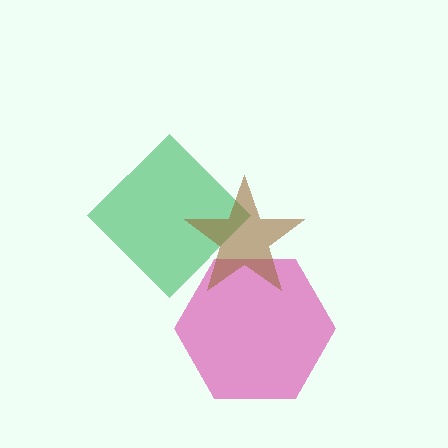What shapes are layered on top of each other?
The layered shapes are: a magenta hexagon, a green diamond, a brown star.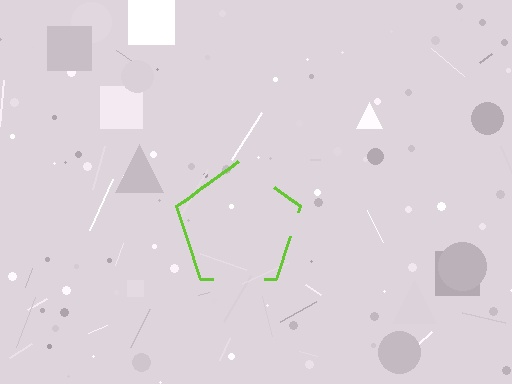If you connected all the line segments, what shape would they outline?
They would outline a pentagon.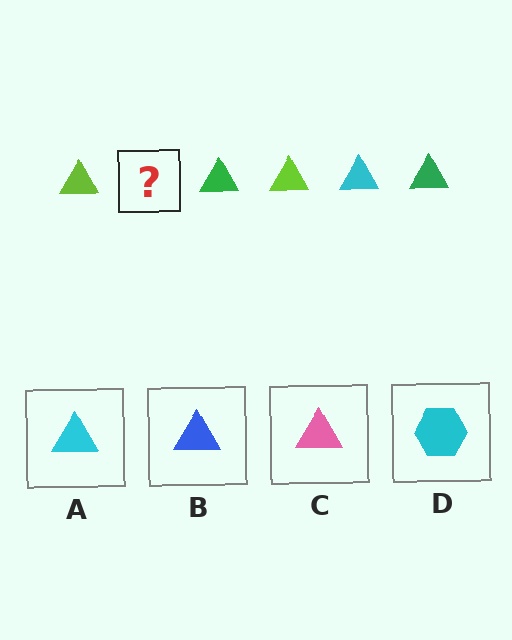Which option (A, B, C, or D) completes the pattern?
A.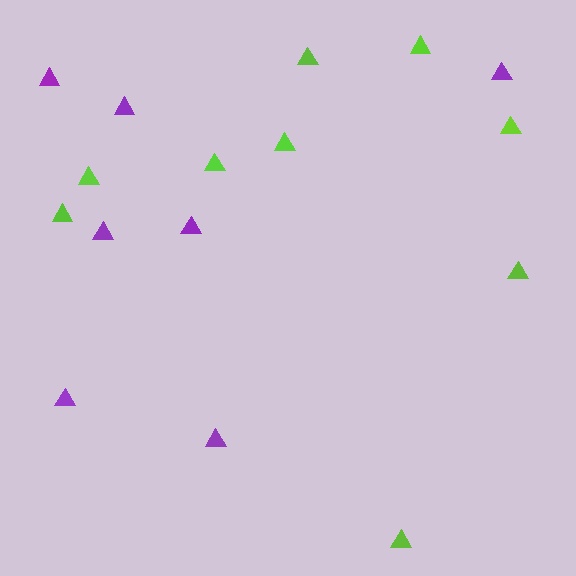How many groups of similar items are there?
There are 2 groups: one group of purple triangles (7) and one group of lime triangles (9).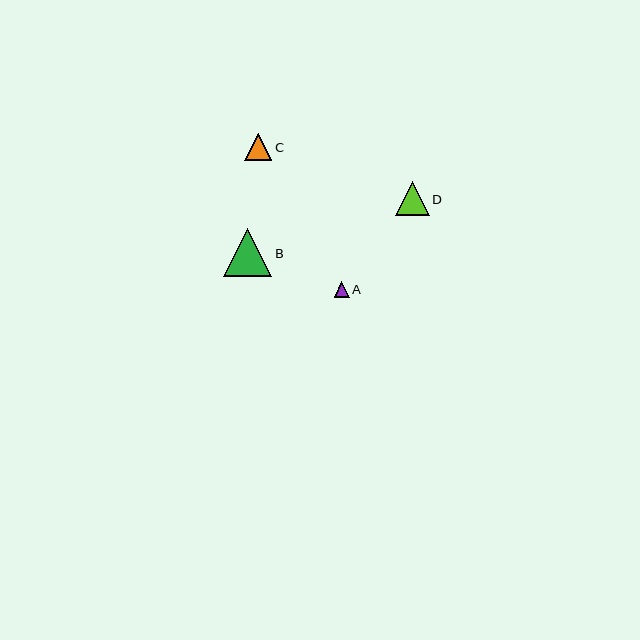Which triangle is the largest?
Triangle B is the largest with a size of approximately 48 pixels.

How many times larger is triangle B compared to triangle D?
Triangle B is approximately 1.4 times the size of triangle D.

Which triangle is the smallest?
Triangle A is the smallest with a size of approximately 15 pixels.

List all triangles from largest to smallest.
From largest to smallest: B, D, C, A.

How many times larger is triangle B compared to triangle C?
Triangle B is approximately 1.8 times the size of triangle C.